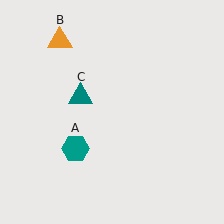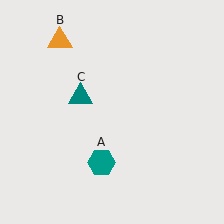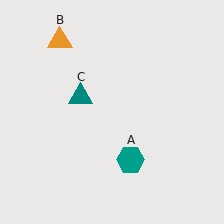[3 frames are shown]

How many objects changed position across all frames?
1 object changed position: teal hexagon (object A).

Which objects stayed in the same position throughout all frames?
Orange triangle (object B) and teal triangle (object C) remained stationary.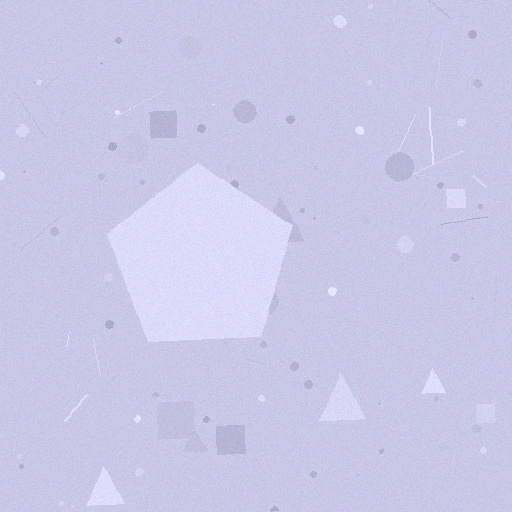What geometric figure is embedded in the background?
A pentagon is embedded in the background.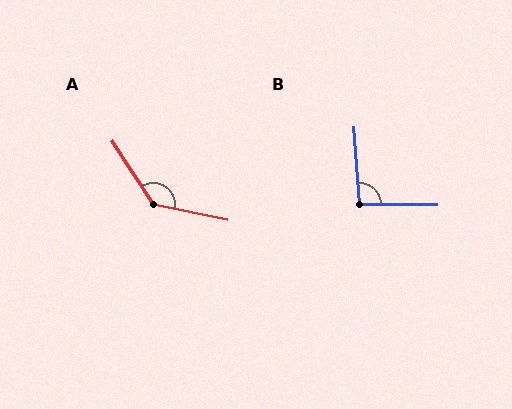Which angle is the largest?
A, at approximately 135 degrees.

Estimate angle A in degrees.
Approximately 135 degrees.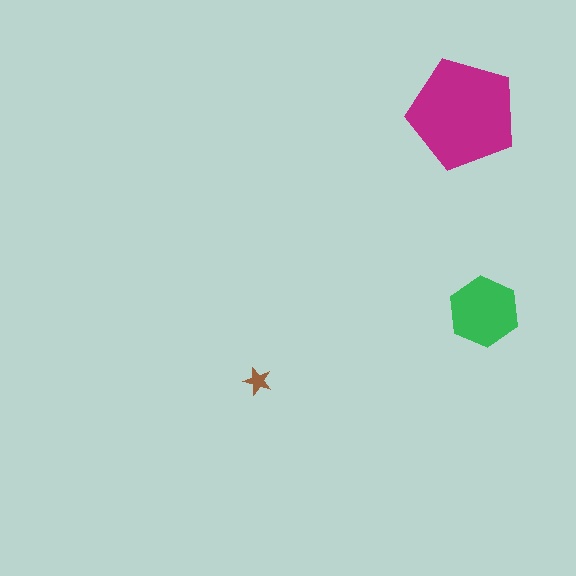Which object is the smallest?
The brown star.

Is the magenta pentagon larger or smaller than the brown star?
Larger.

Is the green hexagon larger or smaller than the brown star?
Larger.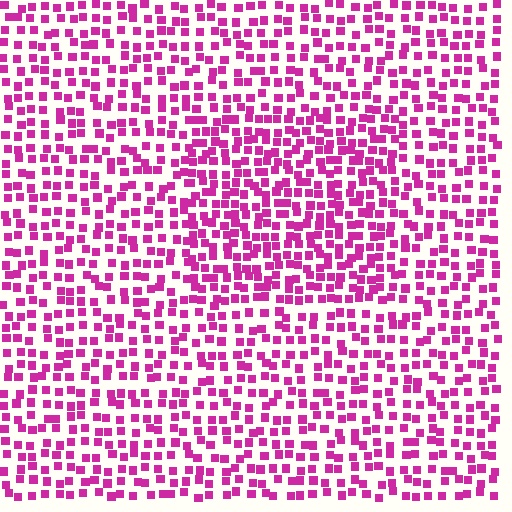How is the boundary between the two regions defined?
The boundary is defined by a change in element density (approximately 1.5x ratio). All elements are the same color, size, and shape.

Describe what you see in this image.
The image contains small magenta elements arranged at two different densities. A rectangle-shaped region is visible where the elements are more densely packed than the surrounding area.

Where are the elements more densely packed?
The elements are more densely packed inside the rectangle boundary.